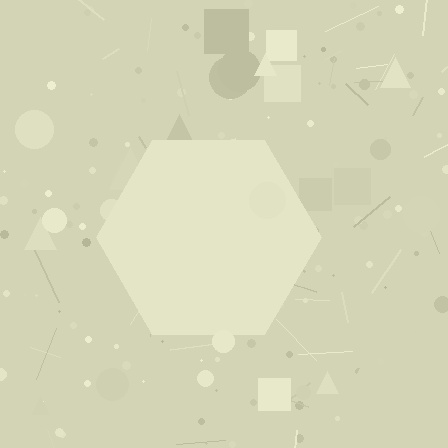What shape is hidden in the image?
A hexagon is hidden in the image.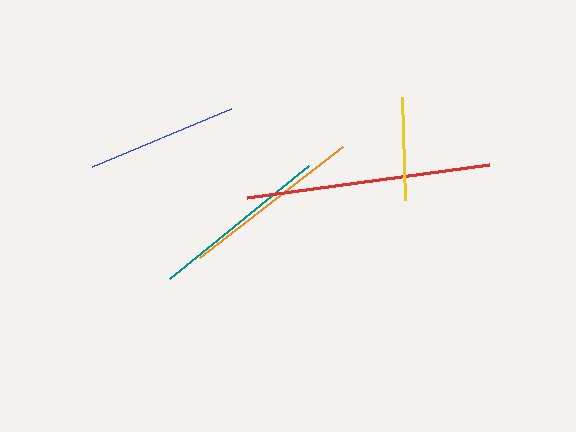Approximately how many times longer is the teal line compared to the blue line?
The teal line is approximately 1.2 times the length of the blue line.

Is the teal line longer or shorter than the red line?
The red line is longer than the teal line.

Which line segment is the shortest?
The yellow line is the shortest at approximately 104 pixels.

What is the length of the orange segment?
The orange segment is approximately 181 pixels long.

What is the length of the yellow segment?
The yellow segment is approximately 104 pixels long.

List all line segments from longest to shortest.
From longest to shortest: red, orange, teal, blue, yellow.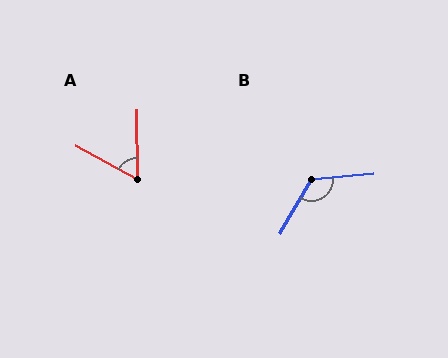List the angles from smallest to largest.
A (61°), B (125°).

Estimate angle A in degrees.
Approximately 61 degrees.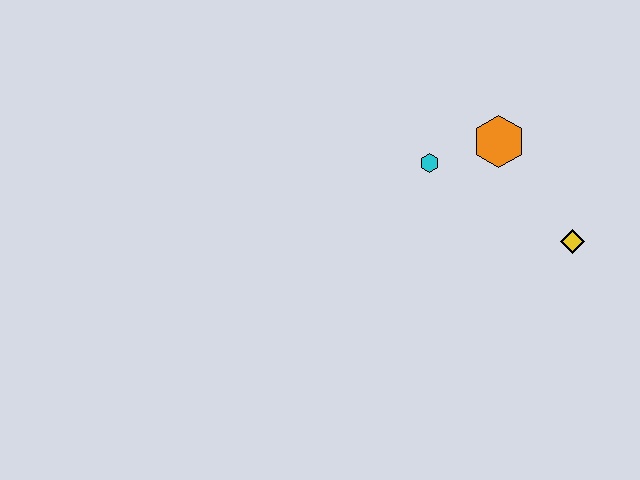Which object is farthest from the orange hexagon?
The yellow diamond is farthest from the orange hexagon.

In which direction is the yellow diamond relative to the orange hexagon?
The yellow diamond is below the orange hexagon.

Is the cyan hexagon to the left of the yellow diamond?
Yes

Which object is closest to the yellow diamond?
The orange hexagon is closest to the yellow diamond.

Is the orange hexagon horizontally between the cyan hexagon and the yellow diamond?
Yes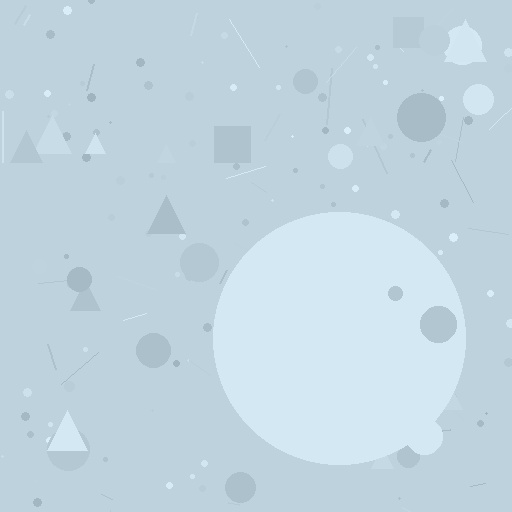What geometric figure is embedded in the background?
A circle is embedded in the background.